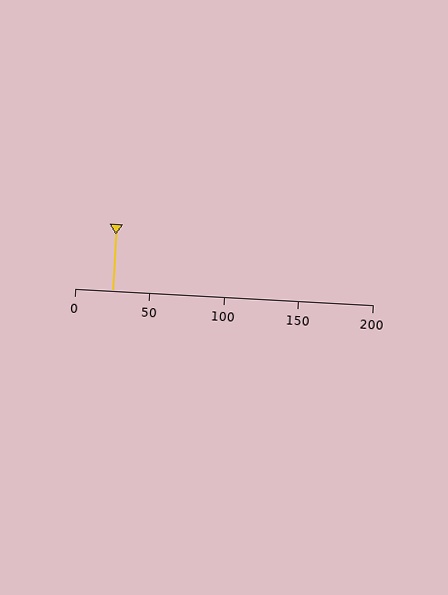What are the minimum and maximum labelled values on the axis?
The axis runs from 0 to 200.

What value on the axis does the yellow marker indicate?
The marker indicates approximately 25.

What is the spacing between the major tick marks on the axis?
The major ticks are spaced 50 apart.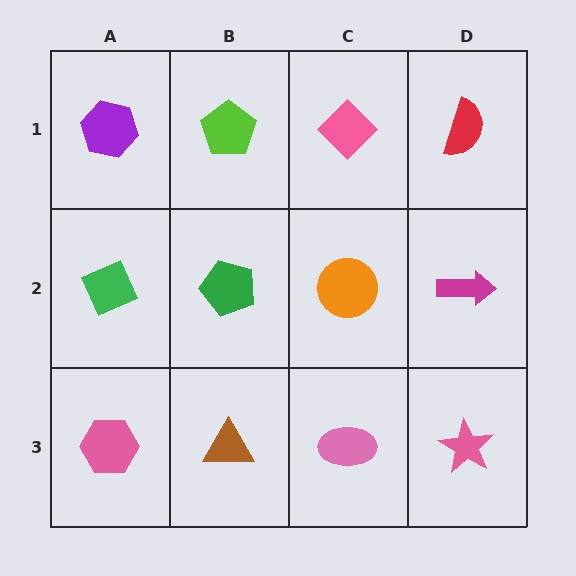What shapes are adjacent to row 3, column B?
A green pentagon (row 2, column B), a pink hexagon (row 3, column A), a pink ellipse (row 3, column C).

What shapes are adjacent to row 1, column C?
An orange circle (row 2, column C), a lime pentagon (row 1, column B), a red semicircle (row 1, column D).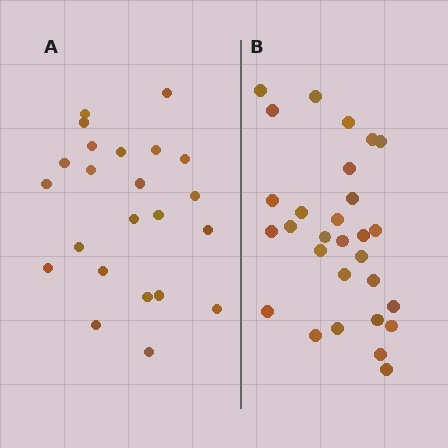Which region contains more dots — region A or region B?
Region B (the right region) has more dots.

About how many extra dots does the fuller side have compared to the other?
Region B has about 6 more dots than region A.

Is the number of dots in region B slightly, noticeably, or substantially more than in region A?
Region B has noticeably more, but not dramatically so. The ratio is roughly 1.3 to 1.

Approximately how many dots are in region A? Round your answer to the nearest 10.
About 20 dots. (The exact count is 23, which rounds to 20.)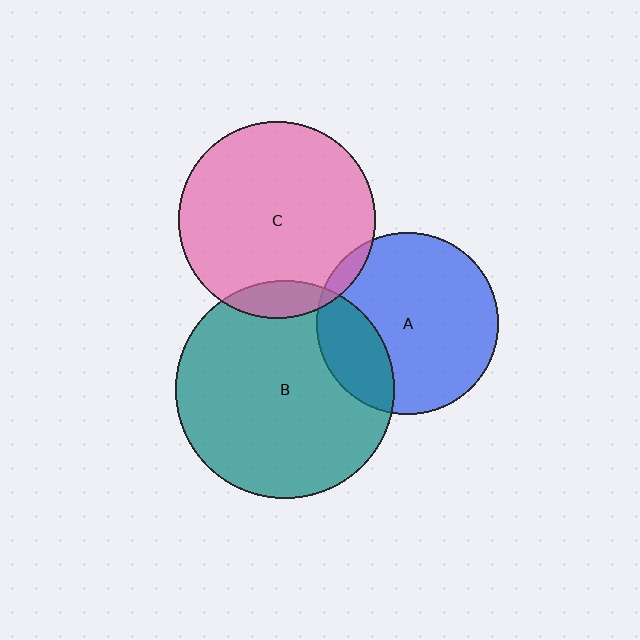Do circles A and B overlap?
Yes.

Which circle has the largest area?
Circle B (teal).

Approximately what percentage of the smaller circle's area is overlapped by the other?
Approximately 25%.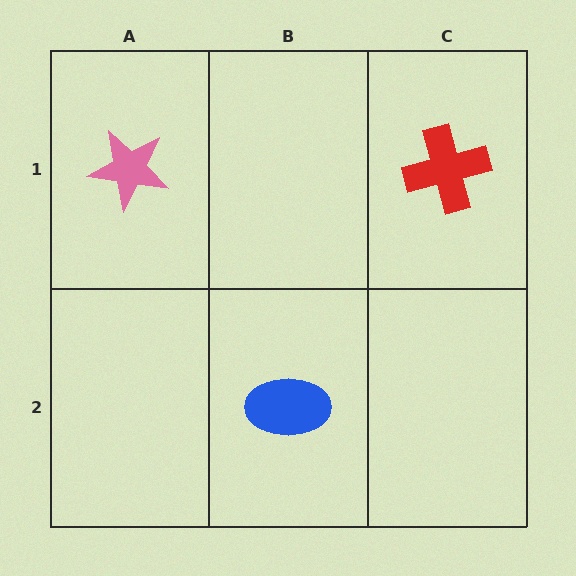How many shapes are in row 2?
1 shape.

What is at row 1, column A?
A pink star.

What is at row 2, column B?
A blue ellipse.